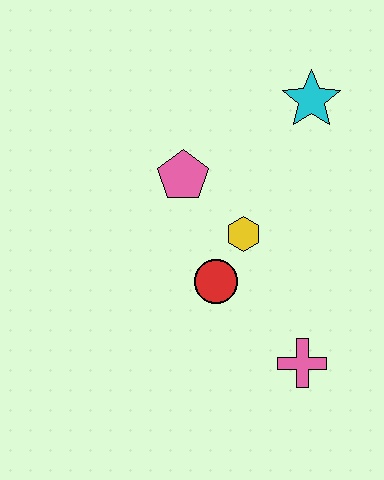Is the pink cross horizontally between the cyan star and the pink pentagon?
Yes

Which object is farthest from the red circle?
The cyan star is farthest from the red circle.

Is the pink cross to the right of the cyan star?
No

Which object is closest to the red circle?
The yellow hexagon is closest to the red circle.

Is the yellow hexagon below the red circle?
No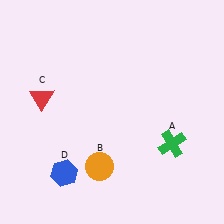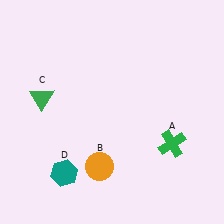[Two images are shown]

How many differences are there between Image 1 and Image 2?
There are 2 differences between the two images.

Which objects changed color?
C changed from red to green. D changed from blue to teal.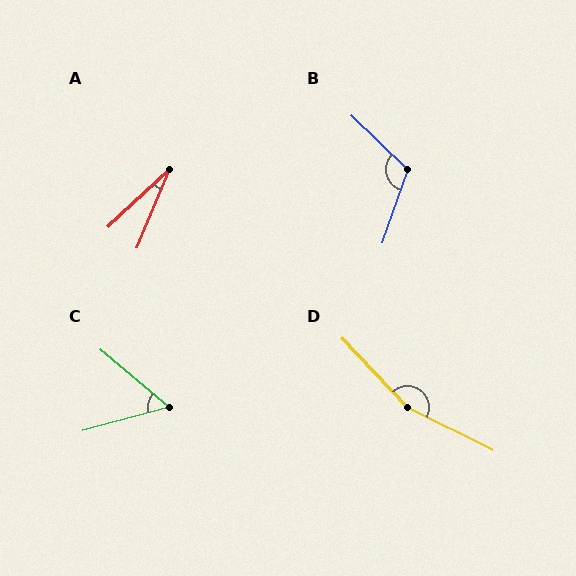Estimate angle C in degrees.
Approximately 55 degrees.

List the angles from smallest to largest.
A (25°), C (55°), B (115°), D (159°).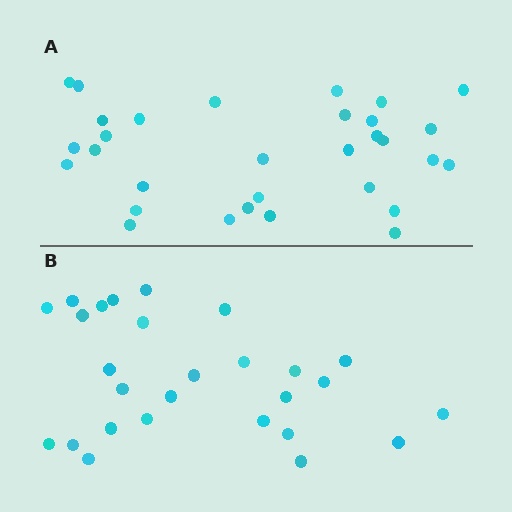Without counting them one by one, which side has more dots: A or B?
Region A (the top region) has more dots.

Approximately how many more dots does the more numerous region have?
Region A has about 4 more dots than region B.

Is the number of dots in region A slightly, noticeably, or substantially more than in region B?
Region A has only slightly more — the two regions are fairly close. The ratio is roughly 1.1 to 1.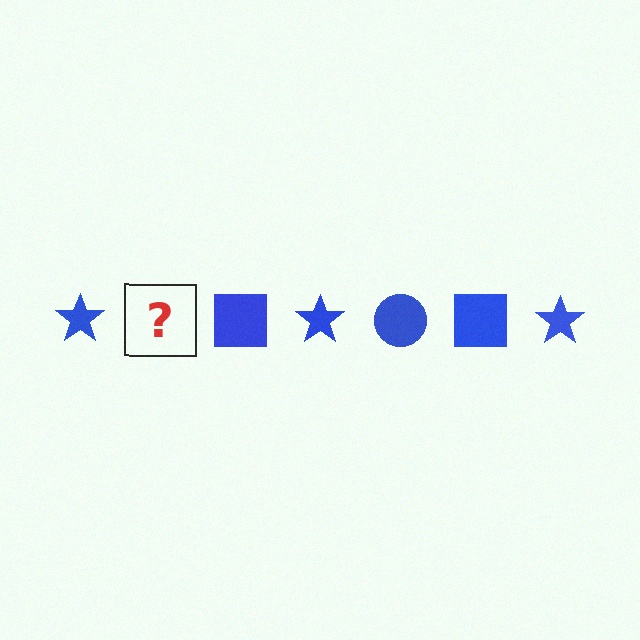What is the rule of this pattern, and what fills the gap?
The rule is that the pattern cycles through star, circle, square shapes in blue. The gap should be filled with a blue circle.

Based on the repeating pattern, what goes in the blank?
The blank should be a blue circle.